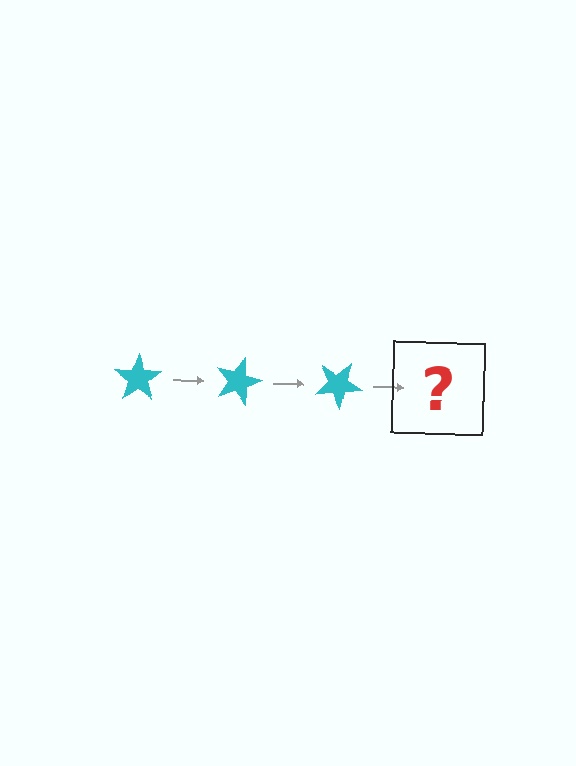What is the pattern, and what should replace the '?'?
The pattern is that the star rotates 15 degrees each step. The '?' should be a cyan star rotated 45 degrees.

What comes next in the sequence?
The next element should be a cyan star rotated 45 degrees.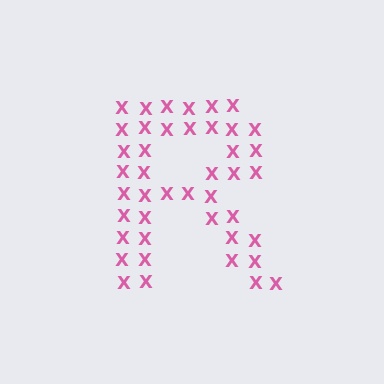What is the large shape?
The large shape is the letter R.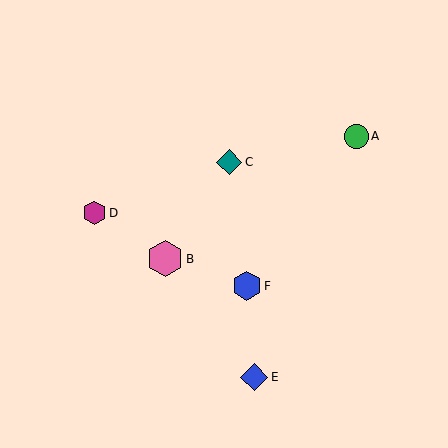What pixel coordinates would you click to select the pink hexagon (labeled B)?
Click at (165, 259) to select the pink hexagon B.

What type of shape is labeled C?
Shape C is a teal diamond.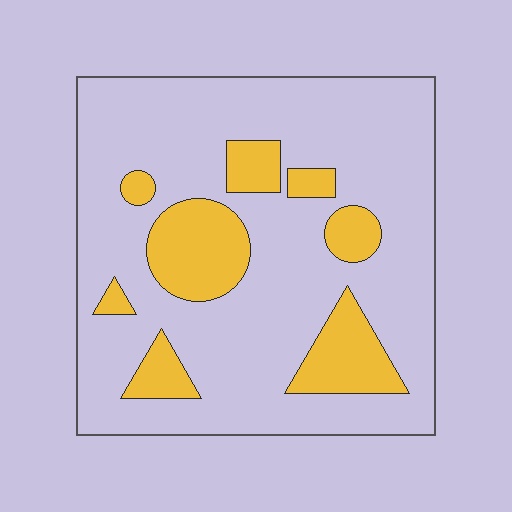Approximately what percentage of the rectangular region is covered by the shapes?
Approximately 20%.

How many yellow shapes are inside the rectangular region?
8.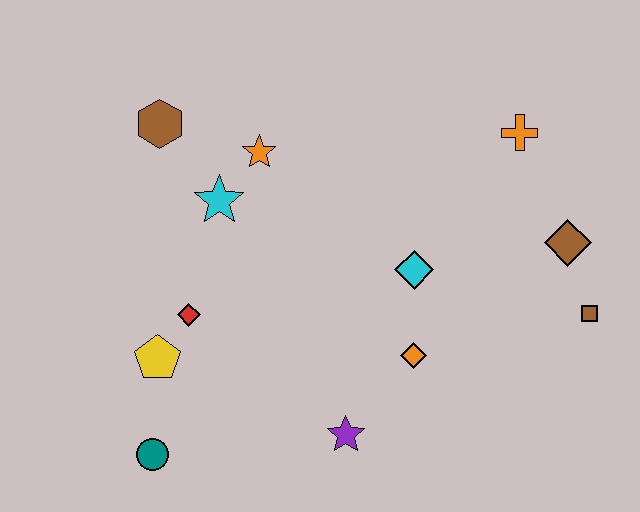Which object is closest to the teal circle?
The yellow pentagon is closest to the teal circle.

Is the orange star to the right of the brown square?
No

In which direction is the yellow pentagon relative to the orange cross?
The yellow pentagon is to the left of the orange cross.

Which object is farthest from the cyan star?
The brown square is farthest from the cyan star.